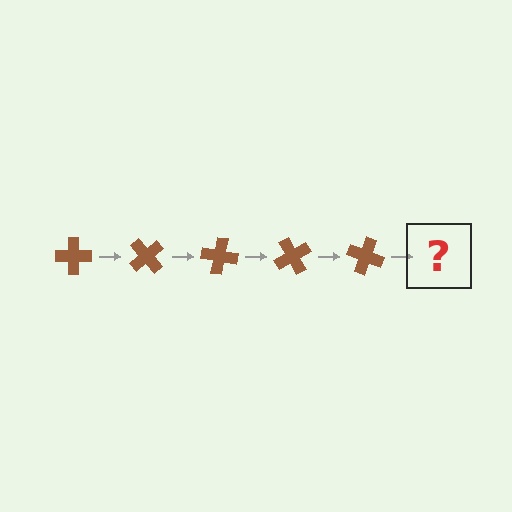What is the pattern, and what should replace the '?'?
The pattern is that the cross rotates 50 degrees each step. The '?' should be a brown cross rotated 250 degrees.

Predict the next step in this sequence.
The next step is a brown cross rotated 250 degrees.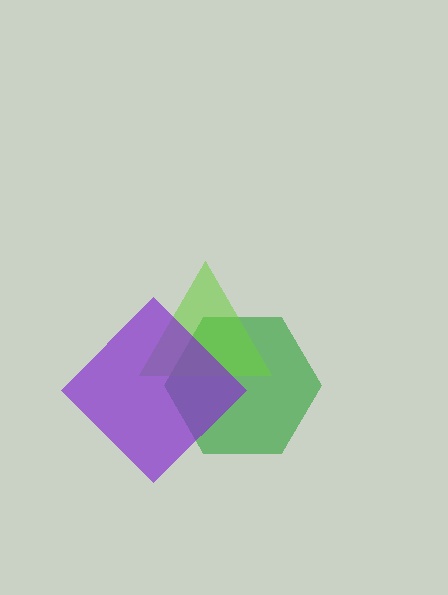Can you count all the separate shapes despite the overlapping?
Yes, there are 3 separate shapes.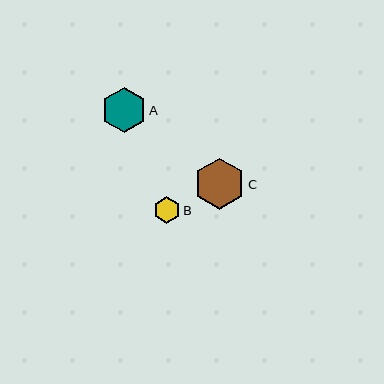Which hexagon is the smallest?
Hexagon B is the smallest with a size of approximately 26 pixels.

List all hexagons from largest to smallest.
From largest to smallest: C, A, B.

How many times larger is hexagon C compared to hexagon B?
Hexagon C is approximately 1.9 times the size of hexagon B.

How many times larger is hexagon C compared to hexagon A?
Hexagon C is approximately 1.1 times the size of hexagon A.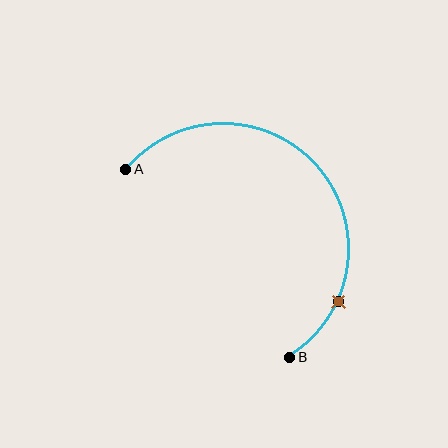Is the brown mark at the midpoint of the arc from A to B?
No. The brown mark lies on the arc but is closer to endpoint B. The arc midpoint would be at the point on the curve equidistant along the arc from both A and B.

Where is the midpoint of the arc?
The arc midpoint is the point on the curve farthest from the straight line joining A and B. It sits above and to the right of that line.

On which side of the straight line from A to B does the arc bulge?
The arc bulges above and to the right of the straight line connecting A and B.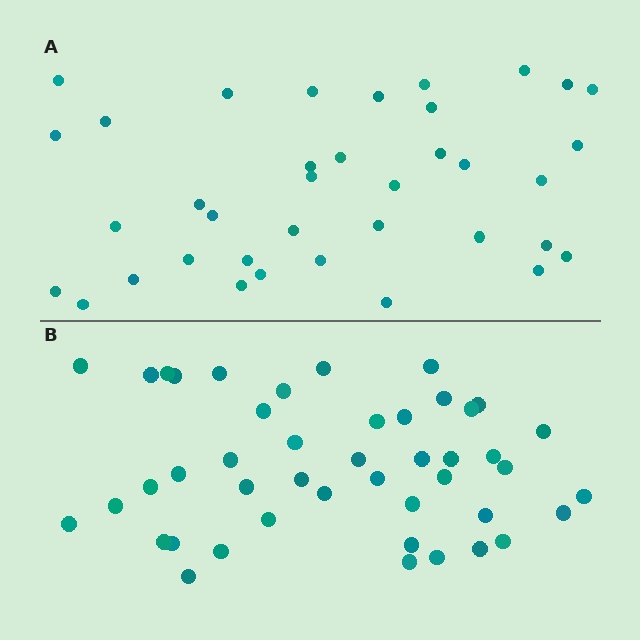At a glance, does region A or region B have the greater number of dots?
Region B (the bottom region) has more dots.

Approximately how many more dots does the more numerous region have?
Region B has roughly 8 or so more dots than region A.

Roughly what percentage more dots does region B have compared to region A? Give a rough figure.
About 20% more.